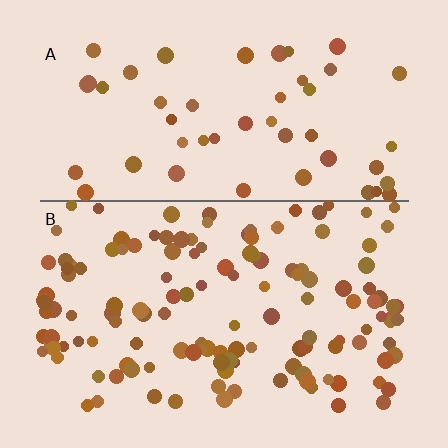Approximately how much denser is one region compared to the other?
Approximately 2.7× — region B over region A.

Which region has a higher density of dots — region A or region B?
B (the bottom).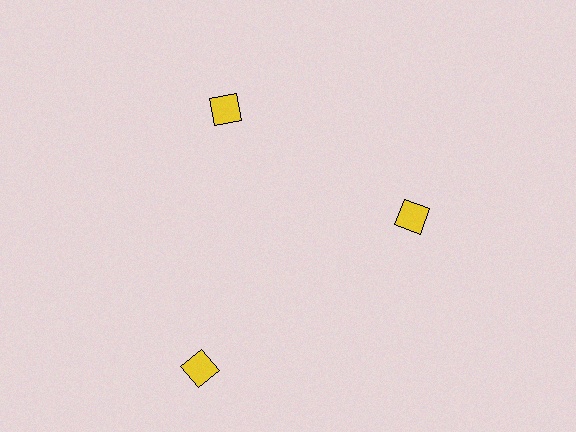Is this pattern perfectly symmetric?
No. The 3 yellow diamonds are arranged in a ring, but one element near the 7 o'clock position is pushed outward from the center, breaking the 3-fold rotational symmetry.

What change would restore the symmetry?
The symmetry would be restored by moving it inward, back onto the ring so that all 3 diamonds sit at equal angles and equal distance from the center.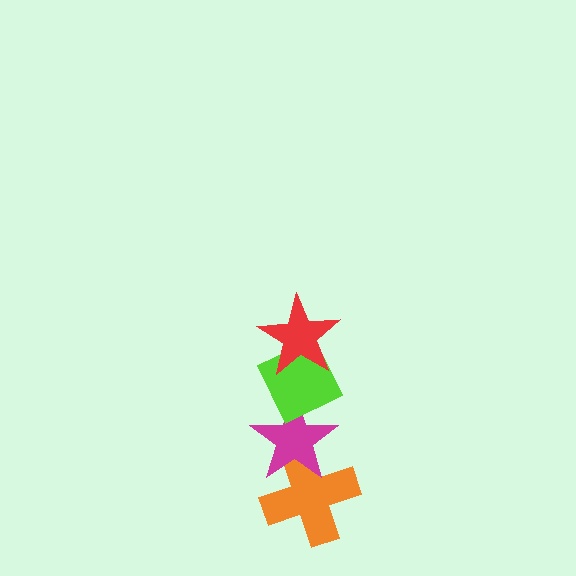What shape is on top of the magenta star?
The lime diamond is on top of the magenta star.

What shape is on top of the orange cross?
The magenta star is on top of the orange cross.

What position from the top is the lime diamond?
The lime diamond is 2nd from the top.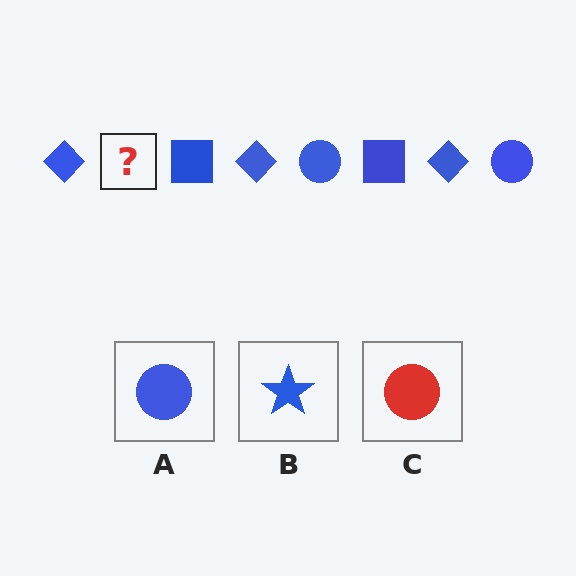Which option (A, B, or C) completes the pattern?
A.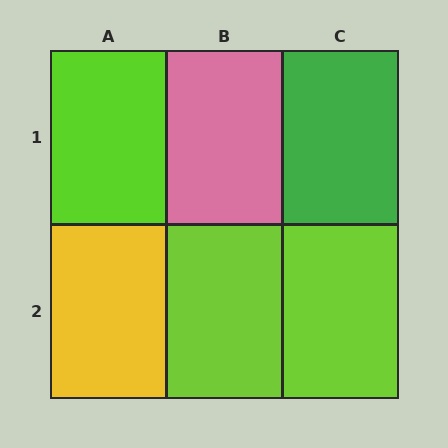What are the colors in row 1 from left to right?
Lime, pink, green.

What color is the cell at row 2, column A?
Yellow.